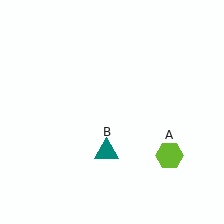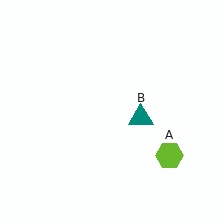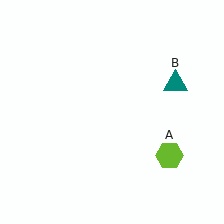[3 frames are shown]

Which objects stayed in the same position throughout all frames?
Lime hexagon (object A) remained stationary.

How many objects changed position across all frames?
1 object changed position: teal triangle (object B).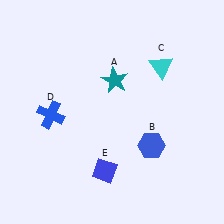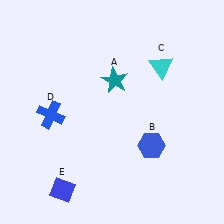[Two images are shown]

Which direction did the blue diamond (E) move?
The blue diamond (E) moved left.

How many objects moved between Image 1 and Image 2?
1 object moved between the two images.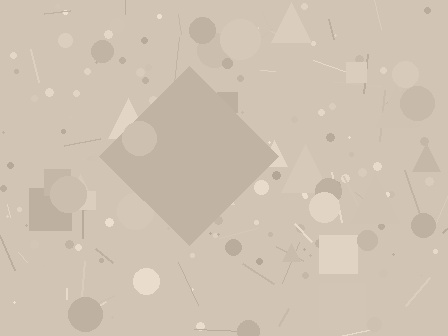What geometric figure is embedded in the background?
A diamond is embedded in the background.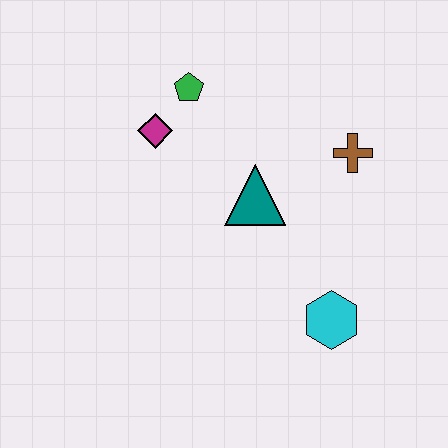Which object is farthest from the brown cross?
The magenta diamond is farthest from the brown cross.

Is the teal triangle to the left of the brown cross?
Yes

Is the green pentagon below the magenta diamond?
No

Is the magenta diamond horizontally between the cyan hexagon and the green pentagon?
No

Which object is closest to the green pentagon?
The magenta diamond is closest to the green pentagon.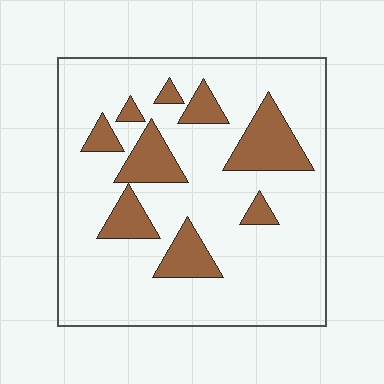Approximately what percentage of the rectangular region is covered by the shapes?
Approximately 20%.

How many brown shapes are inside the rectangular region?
9.